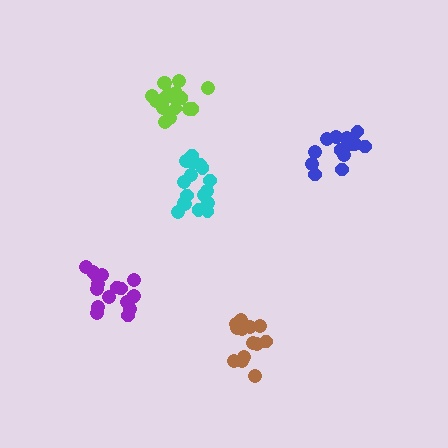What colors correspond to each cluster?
The clusters are colored: cyan, brown, purple, blue, lime.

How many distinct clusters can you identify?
There are 5 distinct clusters.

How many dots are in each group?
Group 1: 18 dots, Group 2: 13 dots, Group 3: 17 dots, Group 4: 14 dots, Group 5: 18 dots (80 total).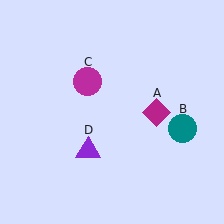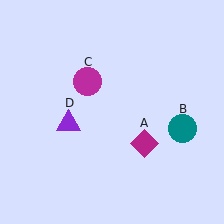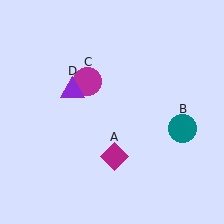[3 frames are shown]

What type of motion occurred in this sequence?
The magenta diamond (object A), purple triangle (object D) rotated clockwise around the center of the scene.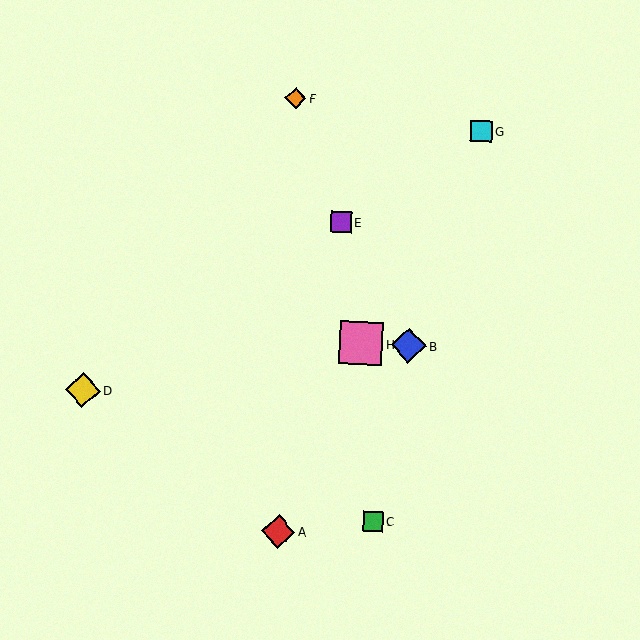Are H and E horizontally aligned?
No, H is at y≈343 and E is at y≈222.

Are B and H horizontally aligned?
Yes, both are at y≈346.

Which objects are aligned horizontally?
Objects B, H are aligned horizontally.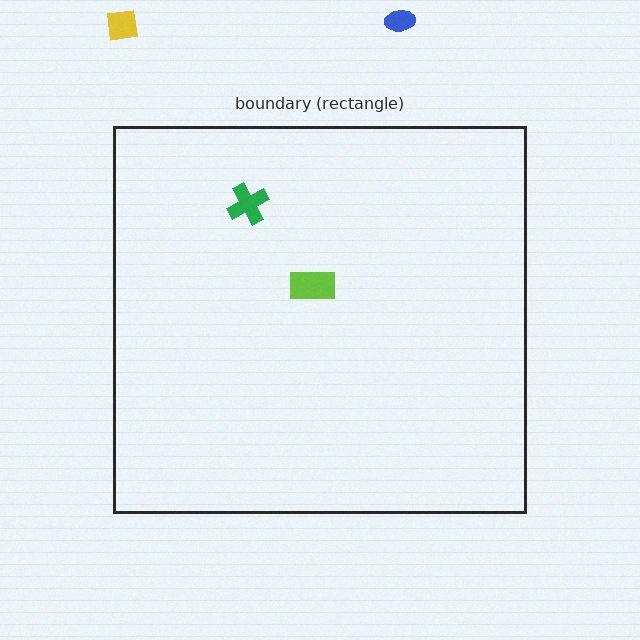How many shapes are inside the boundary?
2 inside, 2 outside.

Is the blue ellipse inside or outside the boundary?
Outside.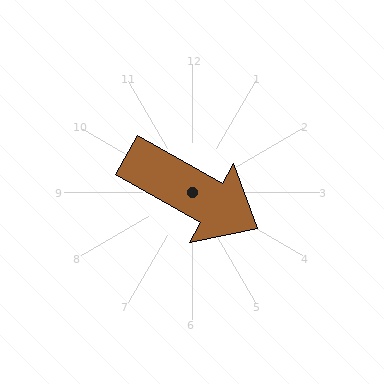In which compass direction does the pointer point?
Southeast.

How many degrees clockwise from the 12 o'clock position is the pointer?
Approximately 119 degrees.